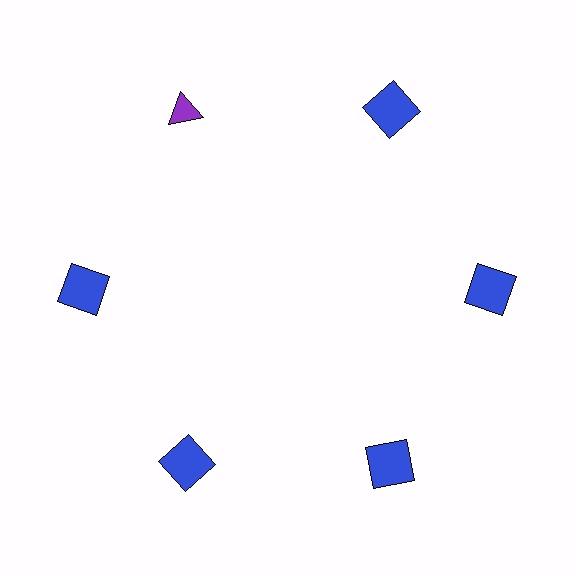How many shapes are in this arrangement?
There are 6 shapes arranged in a ring pattern.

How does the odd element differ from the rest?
It differs in both color (purple instead of blue) and shape (triangle instead of square).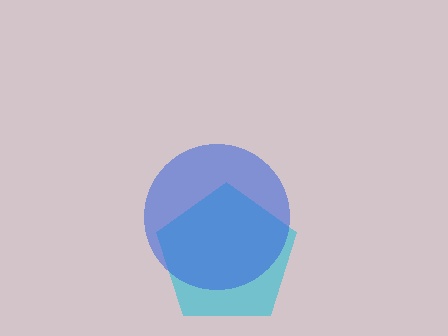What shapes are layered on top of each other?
The layered shapes are: a cyan pentagon, a blue circle.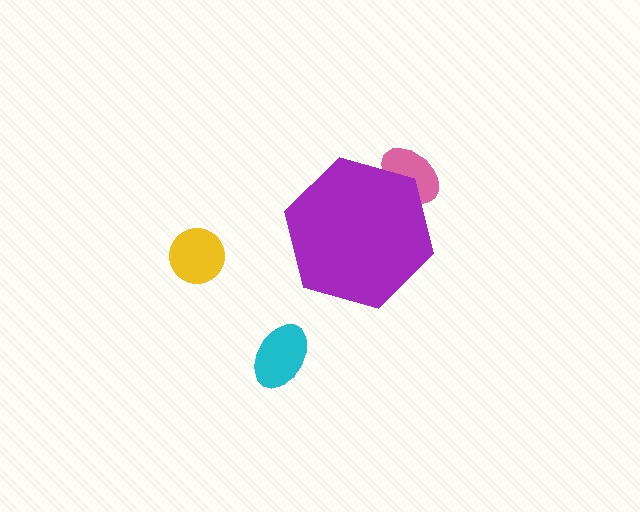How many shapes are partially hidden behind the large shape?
1 shape is partially hidden.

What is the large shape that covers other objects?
A purple hexagon.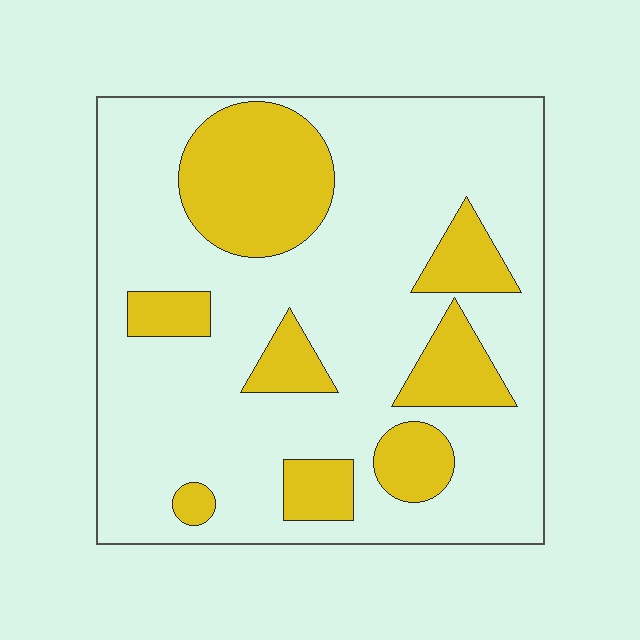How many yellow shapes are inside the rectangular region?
8.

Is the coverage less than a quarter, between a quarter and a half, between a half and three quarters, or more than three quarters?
Between a quarter and a half.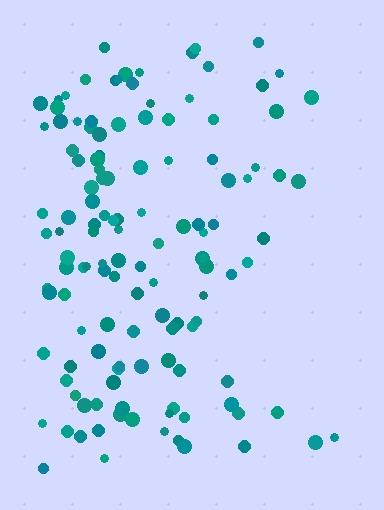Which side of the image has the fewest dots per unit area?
The right.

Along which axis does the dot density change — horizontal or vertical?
Horizontal.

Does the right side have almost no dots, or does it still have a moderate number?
Still a moderate number, just noticeably fewer than the left.